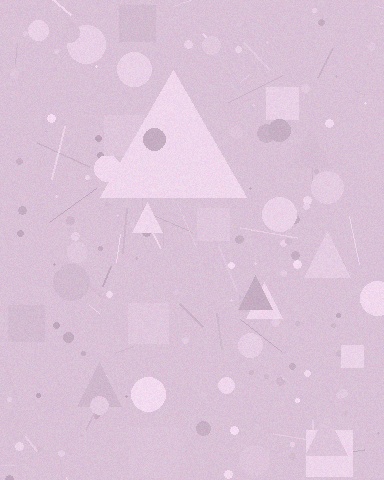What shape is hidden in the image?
A triangle is hidden in the image.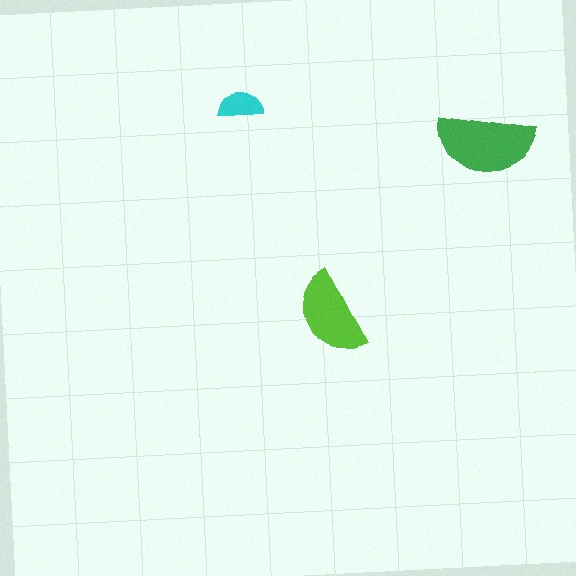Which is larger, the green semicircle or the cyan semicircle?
The green one.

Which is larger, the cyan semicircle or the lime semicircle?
The lime one.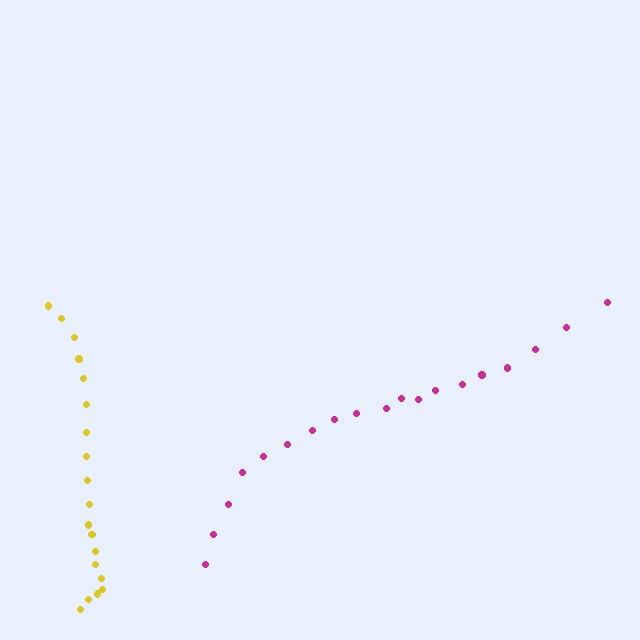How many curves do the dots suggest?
There are 2 distinct paths.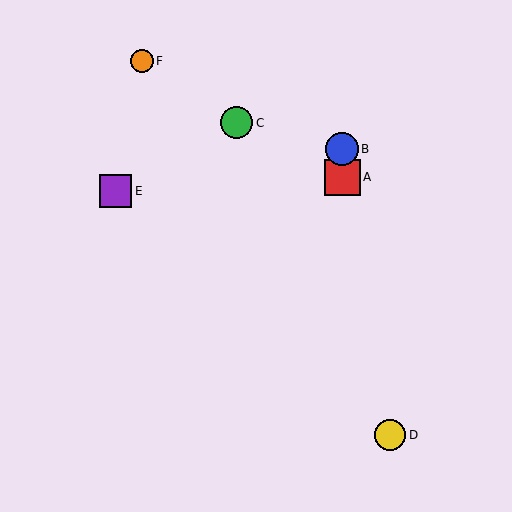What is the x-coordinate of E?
Object E is at x≈116.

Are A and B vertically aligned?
Yes, both are at x≈342.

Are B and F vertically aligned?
No, B is at x≈342 and F is at x≈142.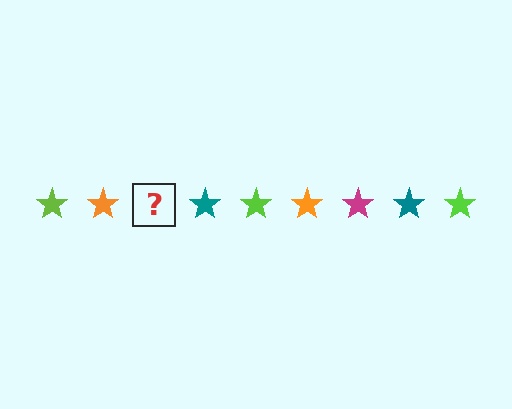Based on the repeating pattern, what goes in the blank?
The blank should be a magenta star.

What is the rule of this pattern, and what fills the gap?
The rule is that the pattern cycles through lime, orange, magenta, teal stars. The gap should be filled with a magenta star.